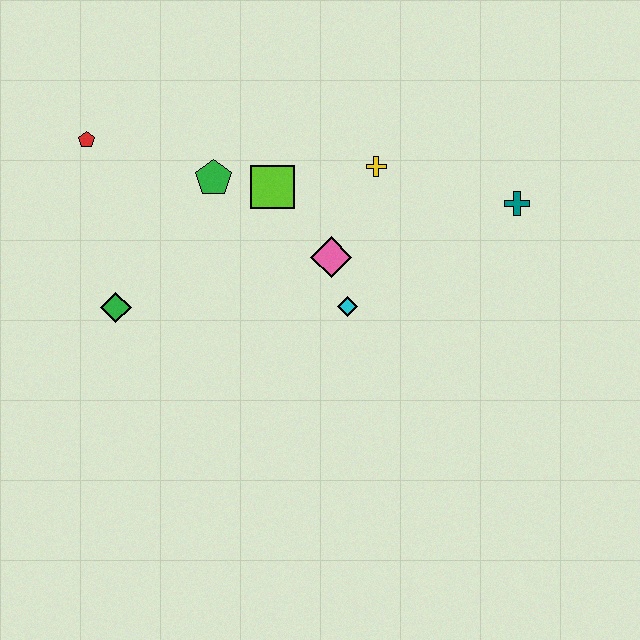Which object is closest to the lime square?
The green pentagon is closest to the lime square.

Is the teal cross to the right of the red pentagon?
Yes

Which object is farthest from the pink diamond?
The red pentagon is farthest from the pink diamond.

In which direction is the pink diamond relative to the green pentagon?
The pink diamond is to the right of the green pentagon.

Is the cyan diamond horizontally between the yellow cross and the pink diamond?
Yes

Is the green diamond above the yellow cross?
No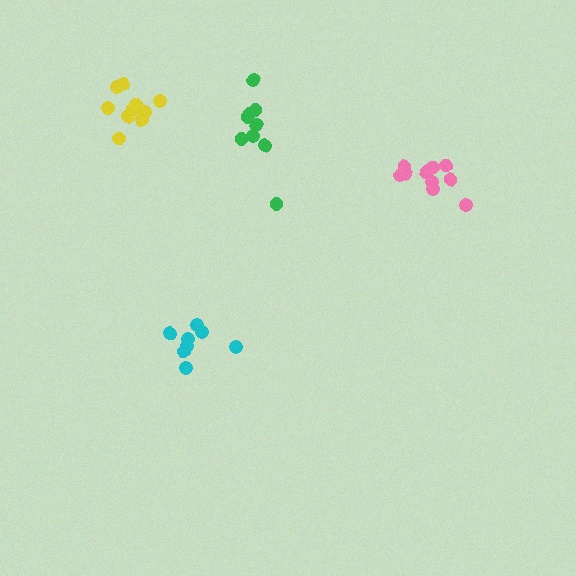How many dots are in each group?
Group 1: 10 dots, Group 2: 11 dots, Group 3: 9 dots, Group 4: 8 dots (38 total).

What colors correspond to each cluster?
The clusters are colored: yellow, pink, green, cyan.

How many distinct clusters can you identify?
There are 4 distinct clusters.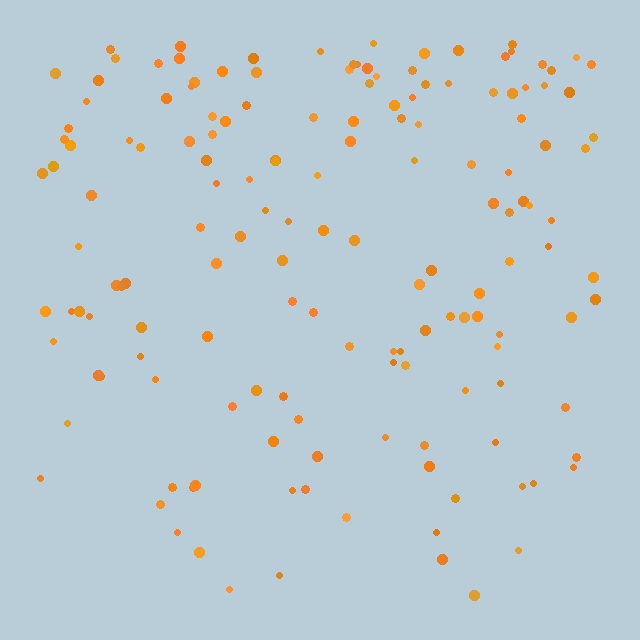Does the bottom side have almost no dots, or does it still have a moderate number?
Still a moderate number, just noticeably fewer than the top.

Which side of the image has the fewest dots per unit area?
The bottom.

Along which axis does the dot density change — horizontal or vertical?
Vertical.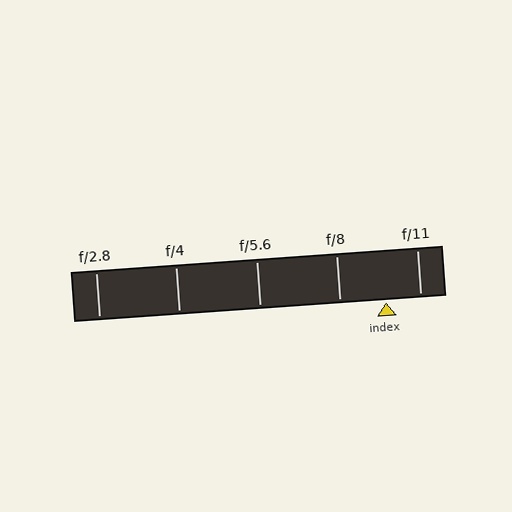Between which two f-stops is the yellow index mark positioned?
The index mark is between f/8 and f/11.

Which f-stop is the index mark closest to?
The index mark is closest to f/11.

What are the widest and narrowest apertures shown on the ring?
The widest aperture shown is f/2.8 and the narrowest is f/11.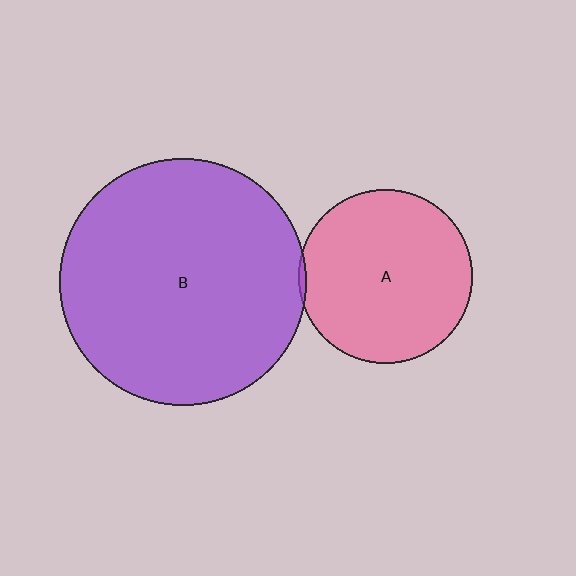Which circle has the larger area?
Circle B (purple).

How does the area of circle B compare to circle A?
Approximately 2.0 times.